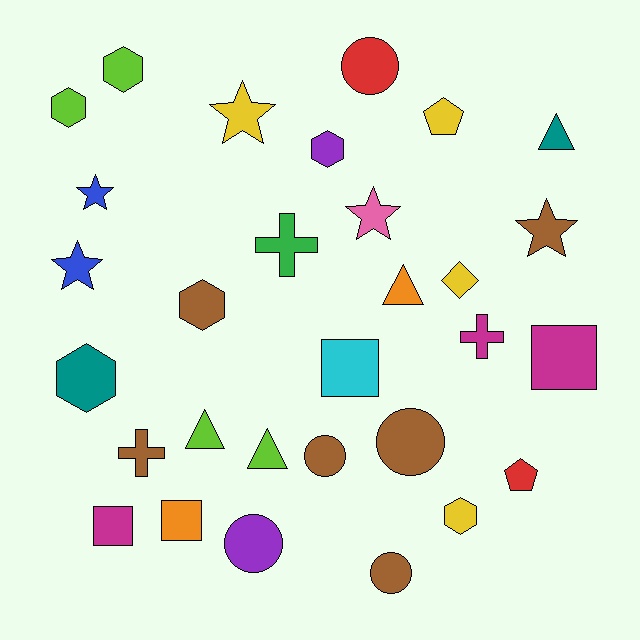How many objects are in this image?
There are 30 objects.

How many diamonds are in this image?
There is 1 diamond.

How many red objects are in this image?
There are 2 red objects.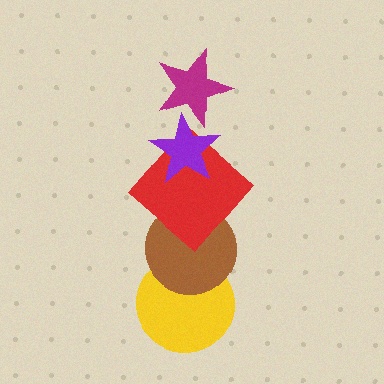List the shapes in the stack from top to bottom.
From top to bottom: the magenta star, the purple star, the red diamond, the brown circle, the yellow circle.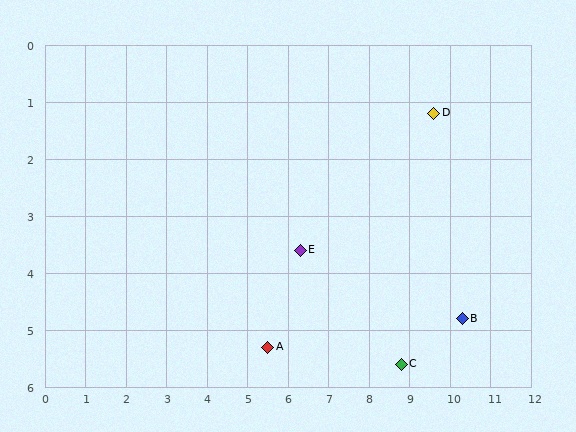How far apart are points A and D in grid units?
Points A and D are about 5.8 grid units apart.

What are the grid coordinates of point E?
Point E is at approximately (6.3, 3.6).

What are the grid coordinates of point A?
Point A is at approximately (5.5, 5.3).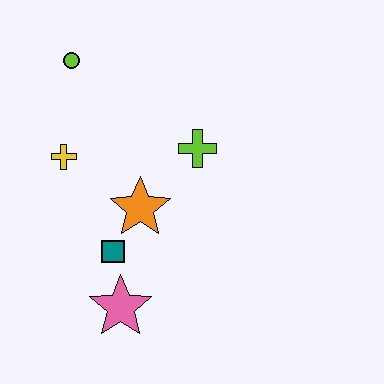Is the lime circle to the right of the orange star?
No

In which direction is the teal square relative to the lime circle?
The teal square is below the lime circle.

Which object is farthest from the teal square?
The lime circle is farthest from the teal square.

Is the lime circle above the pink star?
Yes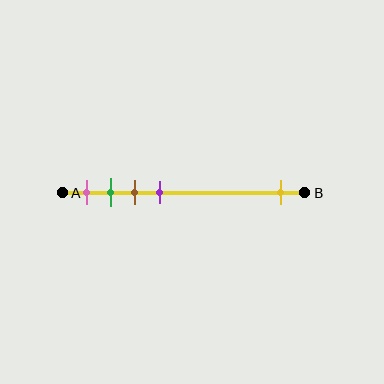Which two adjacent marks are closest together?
The green and brown marks are the closest adjacent pair.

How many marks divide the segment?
There are 5 marks dividing the segment.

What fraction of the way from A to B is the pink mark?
The pink mark is approximately 10% (0.1) of the way from A to B.